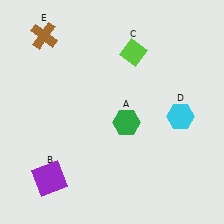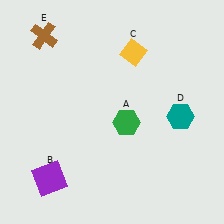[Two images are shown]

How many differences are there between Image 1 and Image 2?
There are 2 differences between the two images.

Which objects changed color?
C changed from lime to yellow. D changed from cyan to teal.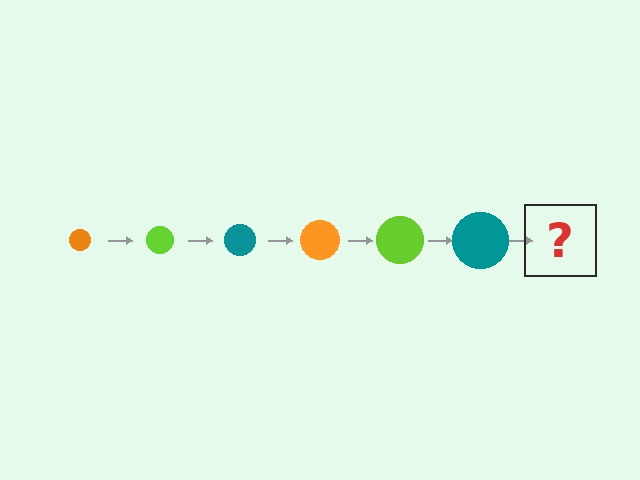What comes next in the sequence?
The next element should be an orange circle, larger than the previous one.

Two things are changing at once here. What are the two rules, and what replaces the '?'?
The two rules are that the circle grows larger each step and the color cycles through orange, lime, and teal. The '?' should be an orange circle, larger than the previous one.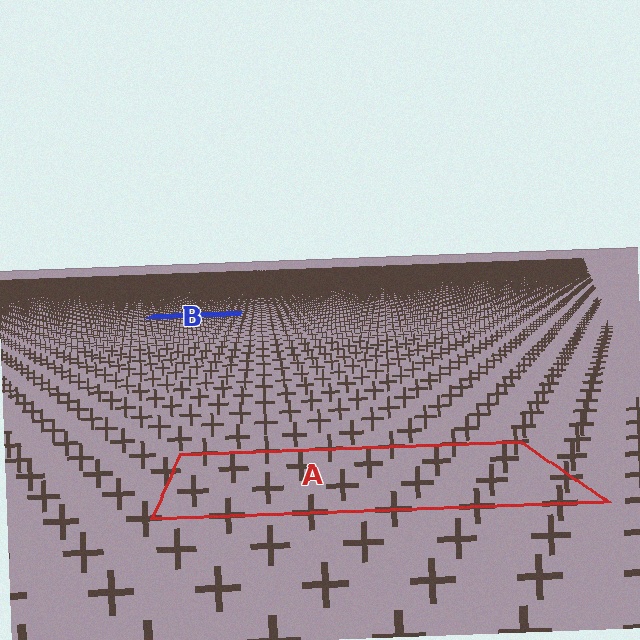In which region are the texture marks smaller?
The texture marks are smaller in region B, because it is farther away.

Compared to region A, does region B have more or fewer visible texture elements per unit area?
Region B has more texture elements per unit area — they are packed more densely because it is farther away.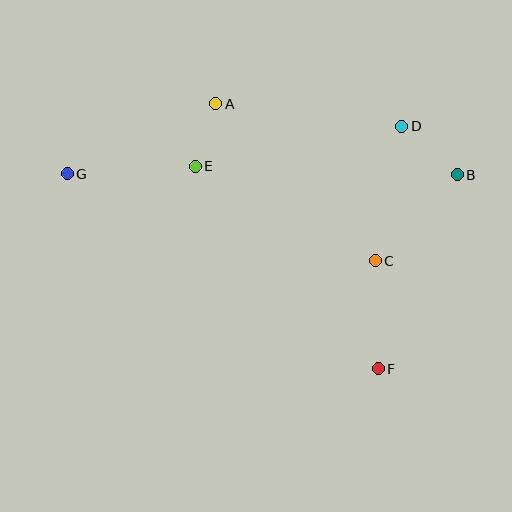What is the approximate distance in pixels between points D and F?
The distance between D and F is approximately 244 pixels.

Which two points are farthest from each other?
Points B and G are farthest from each other.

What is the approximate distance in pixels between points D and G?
The distance between D and G is approximately 338 pixels.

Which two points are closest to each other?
Points A and E are closest to each other.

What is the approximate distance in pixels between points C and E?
The distance between C and E is approximately 203 pixels.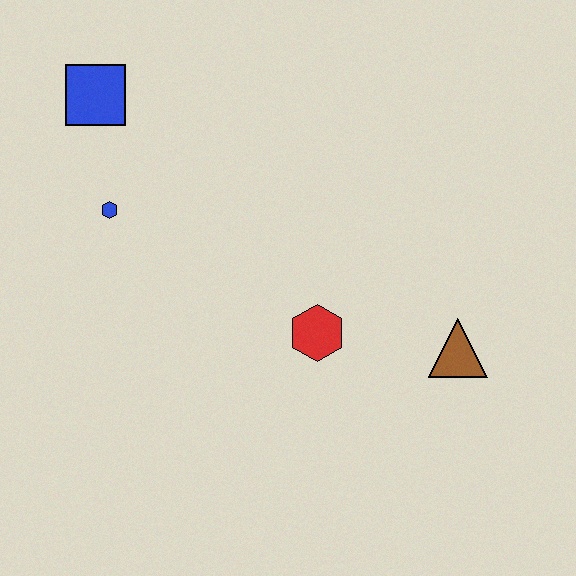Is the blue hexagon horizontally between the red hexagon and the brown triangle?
No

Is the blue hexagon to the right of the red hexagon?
No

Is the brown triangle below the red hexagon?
Yes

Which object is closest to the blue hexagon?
The blue square is closest to the blue hexagon.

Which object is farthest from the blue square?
The brown triangle is farthest from the blue square.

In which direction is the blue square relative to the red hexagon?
The blue square is above the red hexagon.